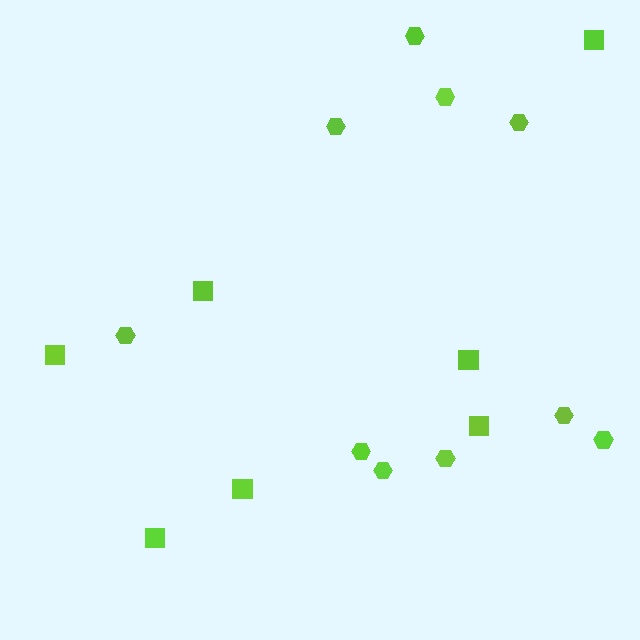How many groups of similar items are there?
There are 2 groups: one group of squares (7) and one group of hexagons (10).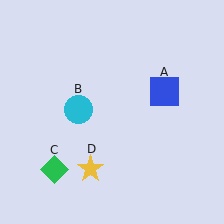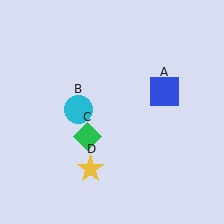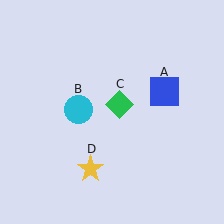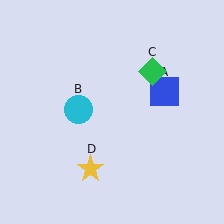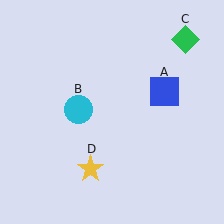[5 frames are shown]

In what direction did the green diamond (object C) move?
The green diamond (object C) moved up and to the right.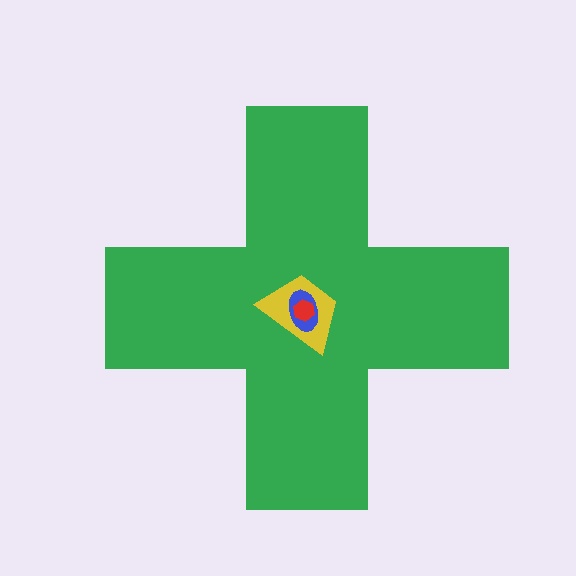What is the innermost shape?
The red hexagon.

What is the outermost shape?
The green cross.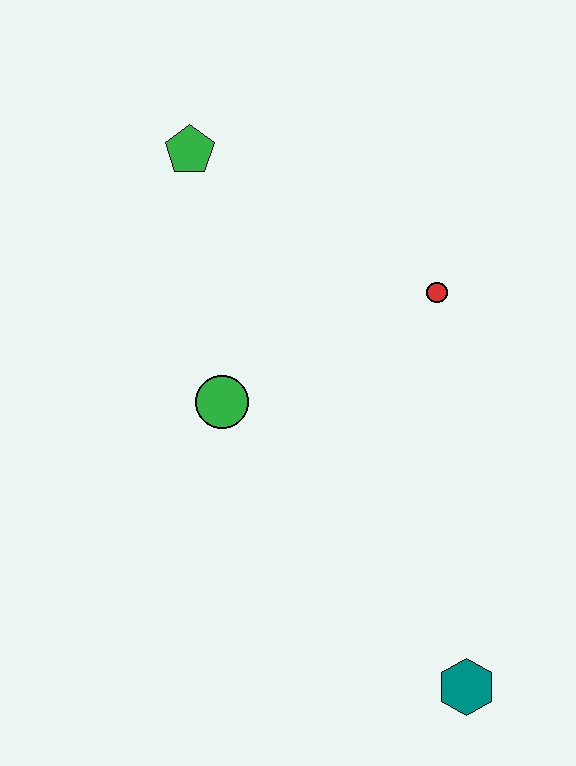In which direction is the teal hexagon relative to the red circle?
The teal hexagon is below the red circle.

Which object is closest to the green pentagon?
The green circle is closest to the green pentagon.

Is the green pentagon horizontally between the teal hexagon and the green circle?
No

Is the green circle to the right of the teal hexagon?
No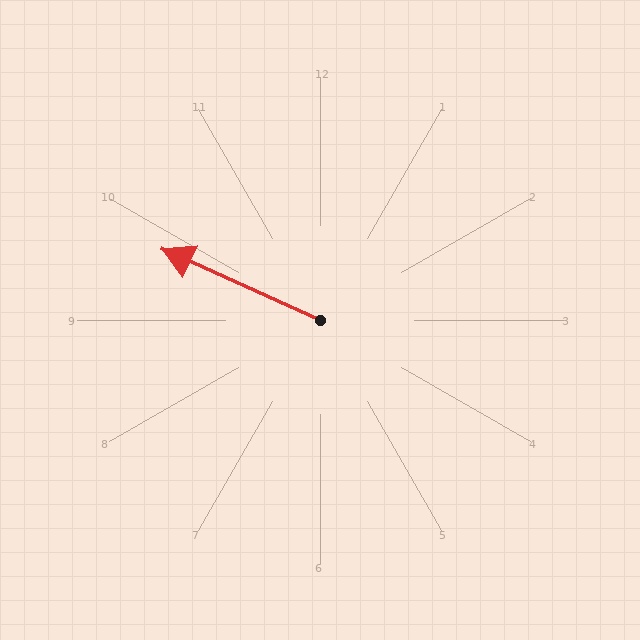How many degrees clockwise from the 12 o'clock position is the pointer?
Approximately 294 degrees.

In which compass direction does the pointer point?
Northwest.